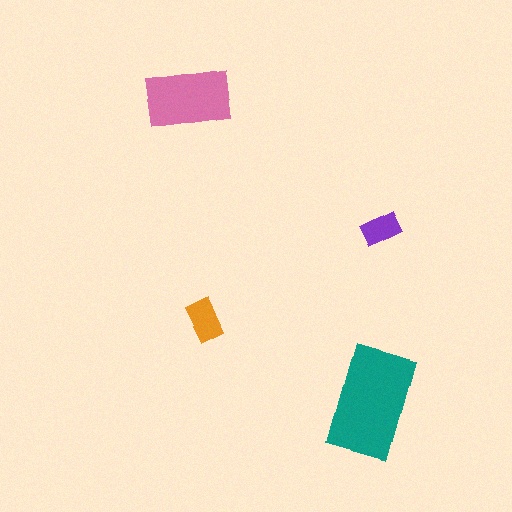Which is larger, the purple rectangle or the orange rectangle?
The orange one.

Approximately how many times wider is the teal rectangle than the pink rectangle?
About 1.5 times wider.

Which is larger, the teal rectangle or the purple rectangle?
The teal one.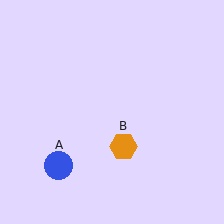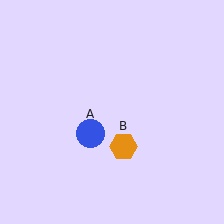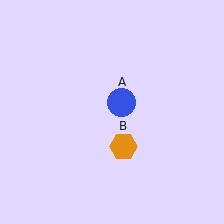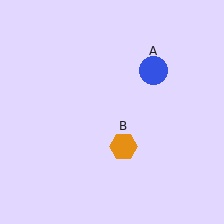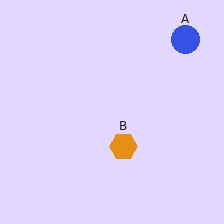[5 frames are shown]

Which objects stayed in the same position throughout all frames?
Orange hexagon (object B) remained stationary.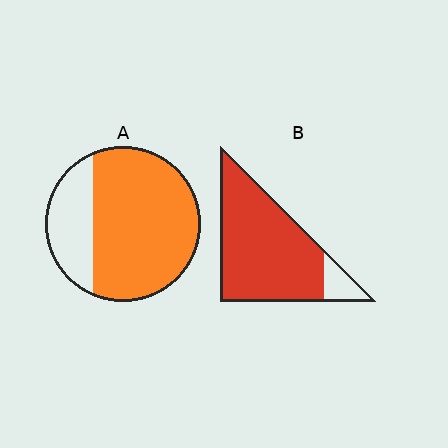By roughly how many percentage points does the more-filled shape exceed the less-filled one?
By roughly 15 percentage points (B over A).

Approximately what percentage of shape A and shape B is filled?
A is approximately 75% and B is approximately 90%.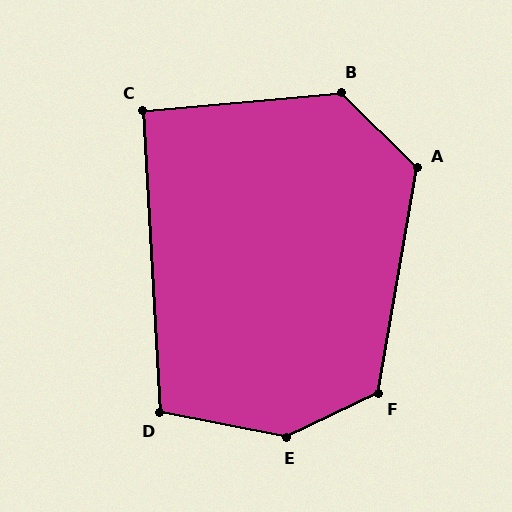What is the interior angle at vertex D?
Approximately 104 degrees (obtuse).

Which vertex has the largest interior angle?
E, at approximately 143 degrees.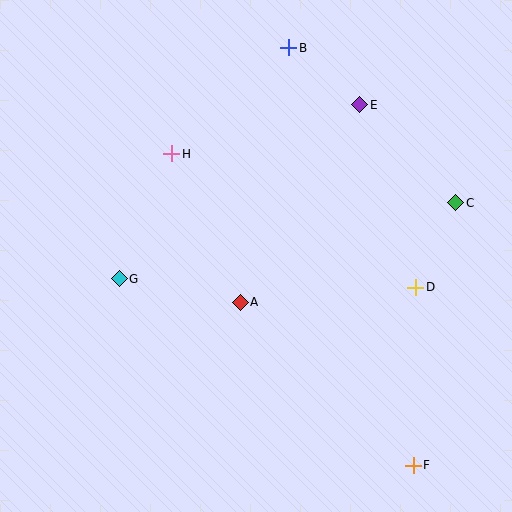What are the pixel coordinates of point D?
Point D is at (416, 287).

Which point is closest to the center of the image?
Point A at (240, 302) is closest to the center.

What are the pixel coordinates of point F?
Point F is at (413, 465).